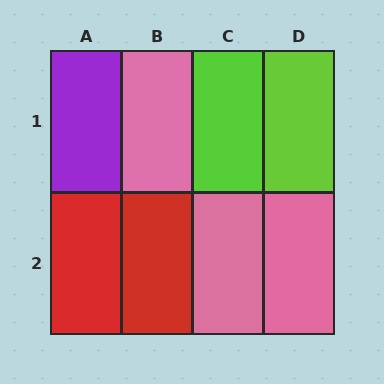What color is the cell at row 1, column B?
Pink.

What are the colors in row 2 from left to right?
Red, red, pink, pink.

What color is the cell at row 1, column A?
Purple.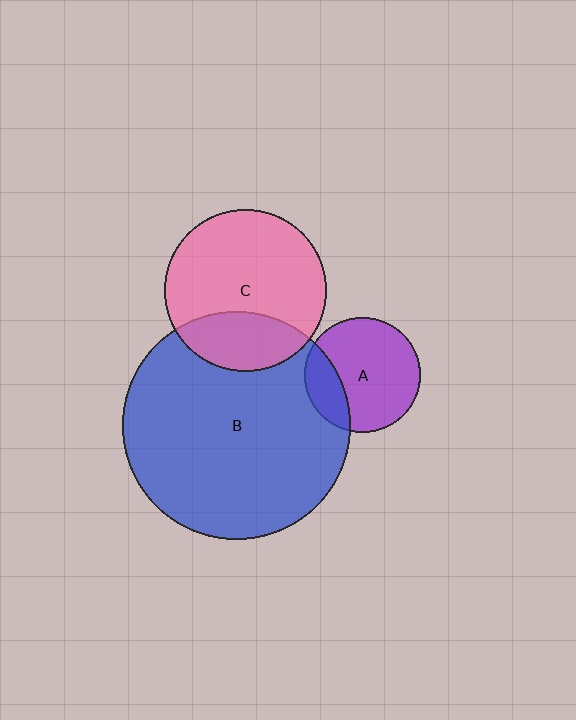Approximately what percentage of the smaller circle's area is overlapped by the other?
Approximately 25%.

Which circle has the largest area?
Circle B (blue).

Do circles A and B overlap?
Yes.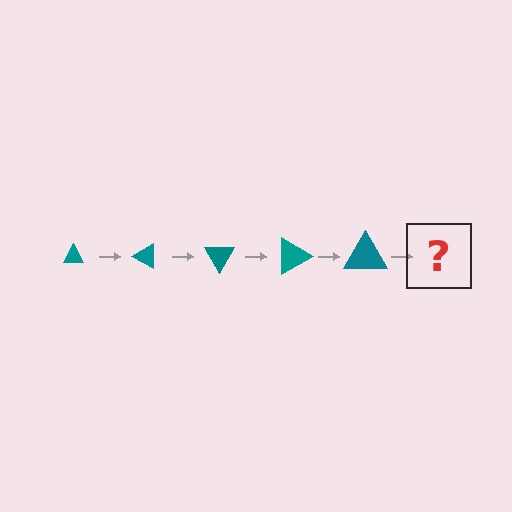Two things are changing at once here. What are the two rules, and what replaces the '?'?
The two rules are that the triangle grows larger each step and it rotates 30 degrees each step. The '?' should be a triangle, larger than the previous one and rotated 150 degrees from the start.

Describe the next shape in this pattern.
It should be a triangle, larger than the previous one and rotated 150 degrees from the start.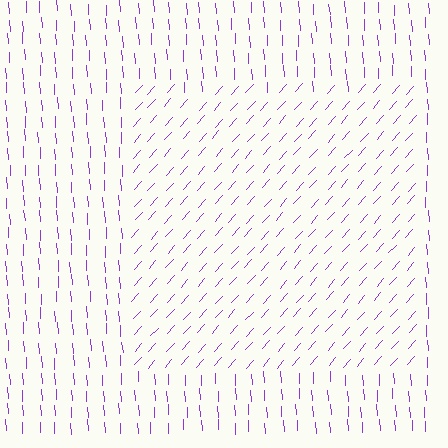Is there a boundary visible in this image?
Yes, there is a texture boundary formed by a change in line orientation.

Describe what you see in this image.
The image is filled with small purple line segments. A rectangle region in the image has lines oriented differently from the surrounding lines, creating a visible texture boundary.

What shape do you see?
I see a rectangle.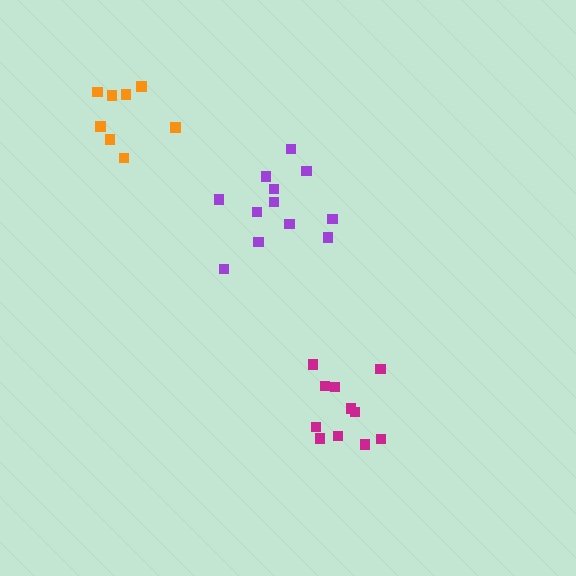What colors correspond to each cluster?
The clusters are colored: magenta, purple, orange.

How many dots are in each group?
Group 1: 11 dots, Group 2: 12 dots, Group 3: 8 dots (31 total).